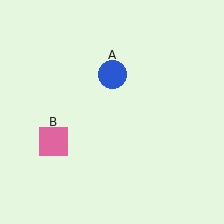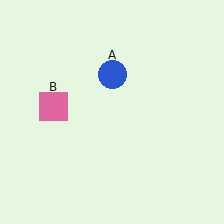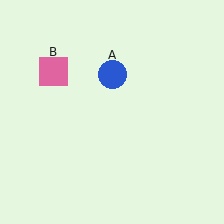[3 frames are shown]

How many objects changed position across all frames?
1 object changed position: pink square (object B).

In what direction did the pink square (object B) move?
The pink square (object B) moved up.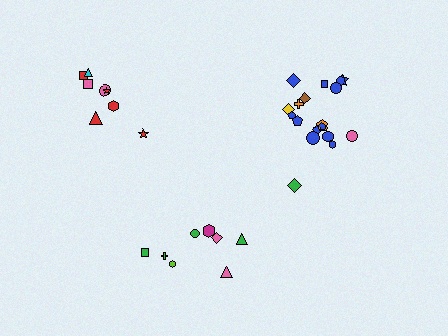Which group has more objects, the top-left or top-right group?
The top-right group.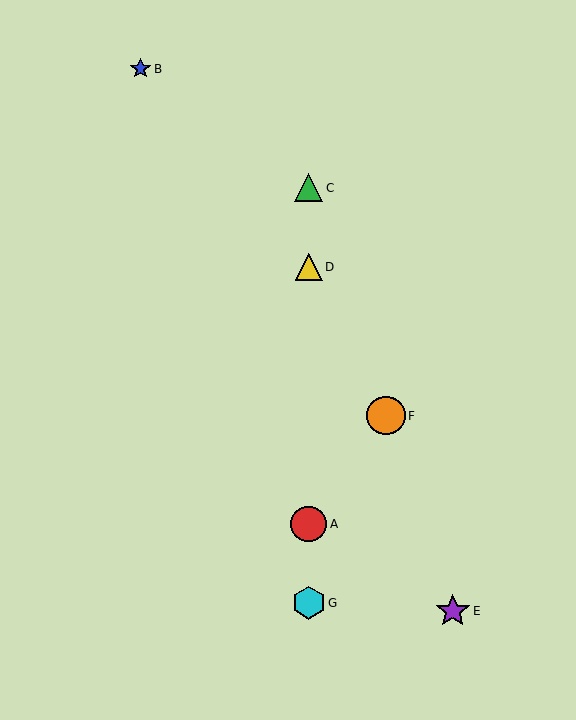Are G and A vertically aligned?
Yes, both are at x≈309.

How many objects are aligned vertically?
4 objects (A, C, D, G) are aligned vertically.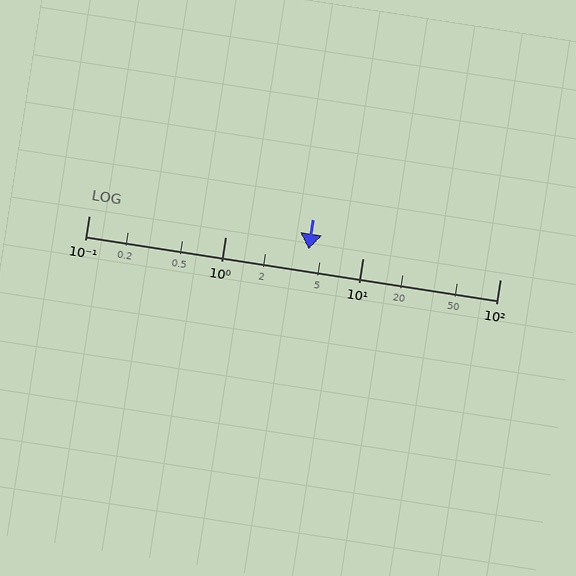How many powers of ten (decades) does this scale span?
The scale spans 3 decades, from 0.1 to 100.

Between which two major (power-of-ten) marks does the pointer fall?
The pointer is between 1 and 10.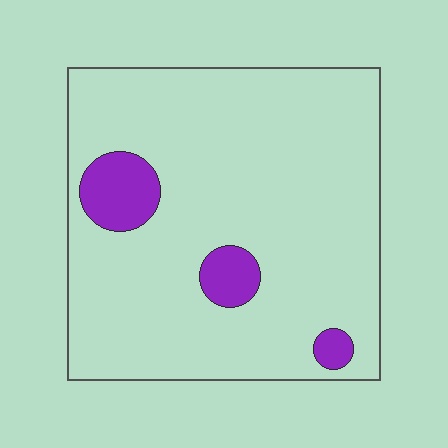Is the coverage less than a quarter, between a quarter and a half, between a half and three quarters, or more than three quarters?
Less than a quarter.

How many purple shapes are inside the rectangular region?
3.